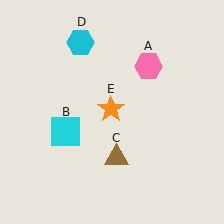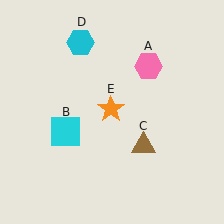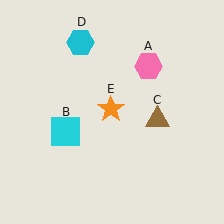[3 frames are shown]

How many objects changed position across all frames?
1 object changed position: brown triangle (object C).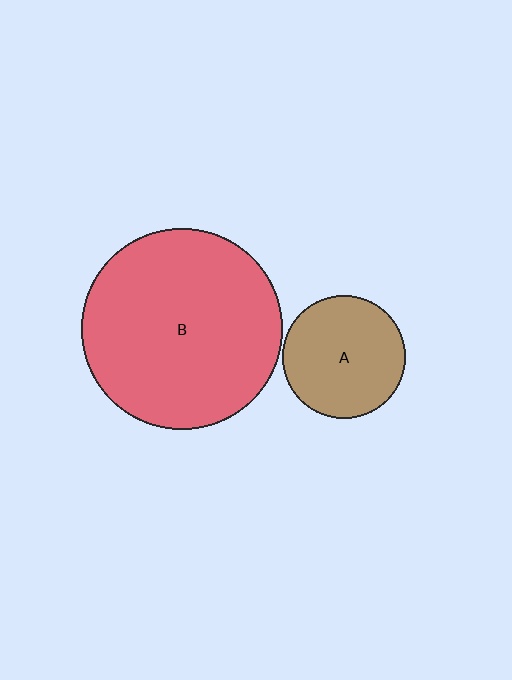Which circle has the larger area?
Circle B (red).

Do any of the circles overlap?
No, none of the circles overlap.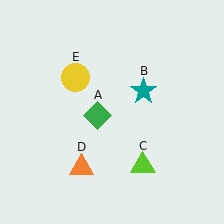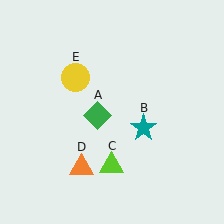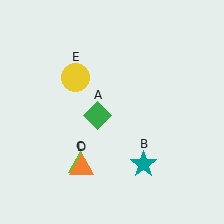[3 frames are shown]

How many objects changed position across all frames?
2 objects changed position: teal star (object B), lime triangle (object C).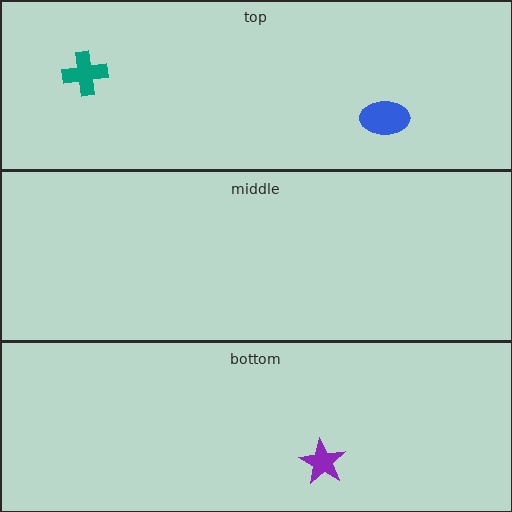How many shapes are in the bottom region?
1.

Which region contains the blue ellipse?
The top region.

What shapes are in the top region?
The blue ellipse, the teal cross.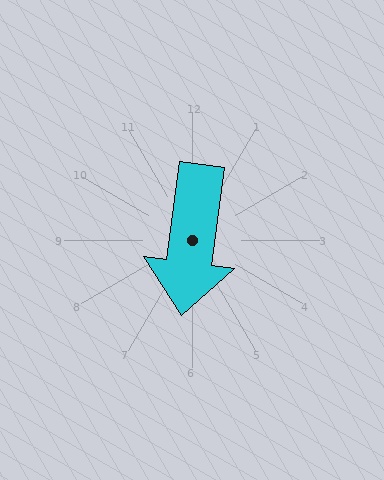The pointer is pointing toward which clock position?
Roughly 6 o'clock.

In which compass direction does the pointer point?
South.